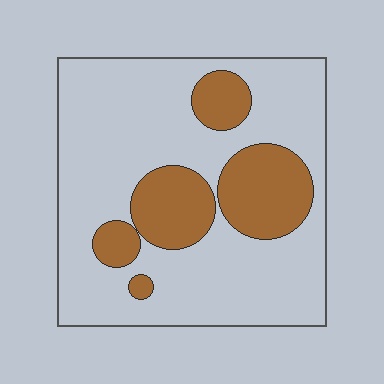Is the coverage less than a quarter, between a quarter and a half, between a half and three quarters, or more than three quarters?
Between a quarter and a half.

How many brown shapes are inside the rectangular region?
5.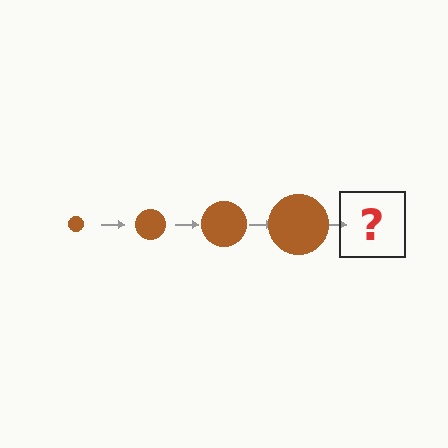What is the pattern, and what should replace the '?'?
The pattern is that the circle gets progressively larger each step. The '?' should be a brown circle, larger than the previous one.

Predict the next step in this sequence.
The next step is a brown circle, larger than the previous one.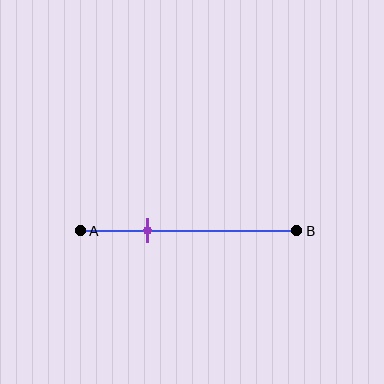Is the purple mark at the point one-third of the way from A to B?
Yes, the mark is approximately at the one-third point.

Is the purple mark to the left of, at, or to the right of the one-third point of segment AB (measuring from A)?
The purple mark is approximately at the one-third point of segment AB.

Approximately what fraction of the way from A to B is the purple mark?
The purple mark is approximately 30% of the way from A to B.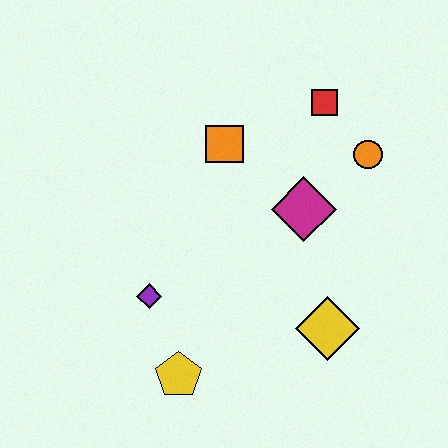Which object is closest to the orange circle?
The red square is closest to the orange circle.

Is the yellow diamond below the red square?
Yes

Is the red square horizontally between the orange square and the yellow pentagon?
No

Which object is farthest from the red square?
The yellow pentagon is farthest from the red square.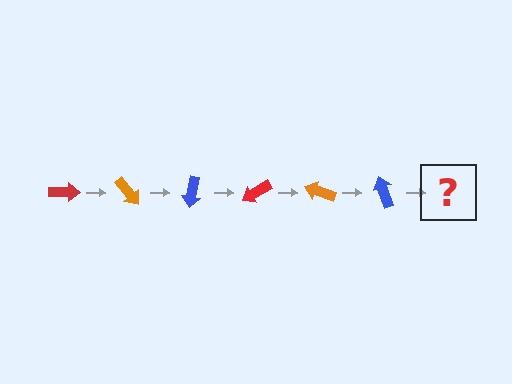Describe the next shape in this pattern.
It should be a red arrow, rotated 300 degrees from the start.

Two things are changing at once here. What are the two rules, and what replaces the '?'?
The two rules are that it rotates 50 degrees each step and the color cycles through red, orange, and blue. The '?' should be a red arrow, rotated 300 degrees from the start.